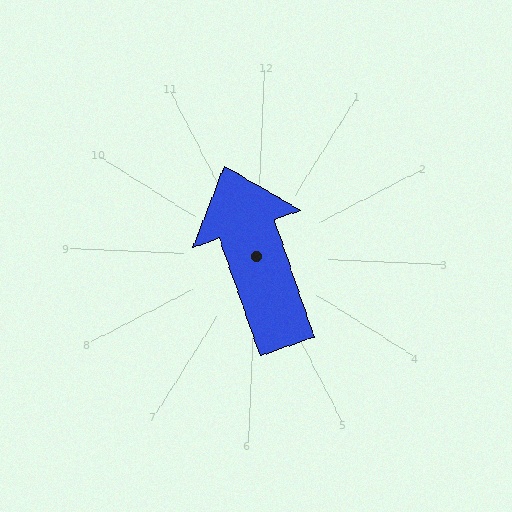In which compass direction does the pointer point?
North.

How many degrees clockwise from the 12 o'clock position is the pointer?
Approximately 338 degrees.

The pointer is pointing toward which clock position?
Roughly 11 o'clock.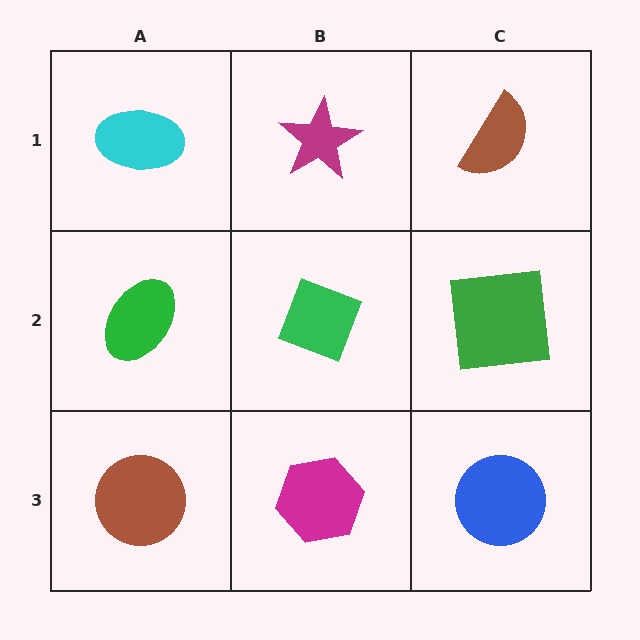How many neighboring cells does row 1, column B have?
3.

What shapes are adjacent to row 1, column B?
A green diamond (row 2, column B), a cyan ellipse (row 1, column A), a brown semicircle (row 1, column C).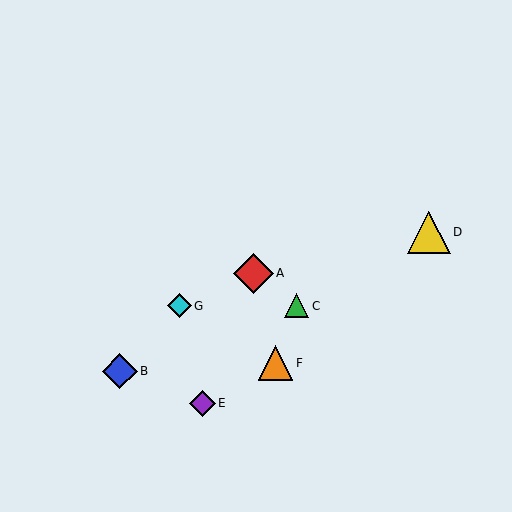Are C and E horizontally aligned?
No, C is at y≈306 and E is at y≈403.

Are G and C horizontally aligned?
Yes, both are at y≈306.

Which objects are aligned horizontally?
Objects C, G are aligned horizontally.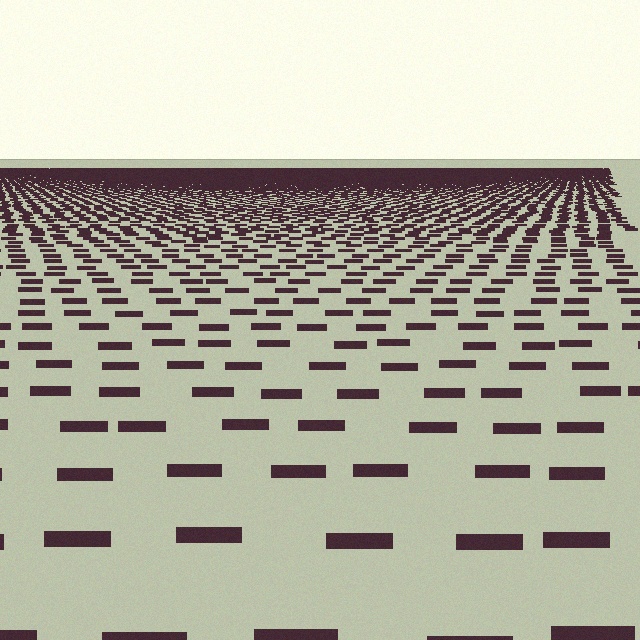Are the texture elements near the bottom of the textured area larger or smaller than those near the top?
Larger. Near the bottom, elements are closer to the viewer and appear at a bigger on-screen size.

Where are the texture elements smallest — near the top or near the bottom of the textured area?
Near the top.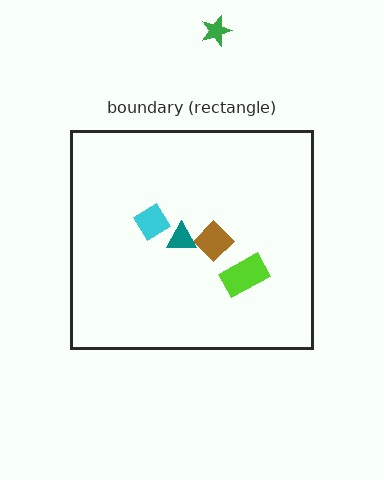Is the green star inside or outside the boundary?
Outside.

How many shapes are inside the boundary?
4 inside, 1 outside.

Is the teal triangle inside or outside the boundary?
Inside.